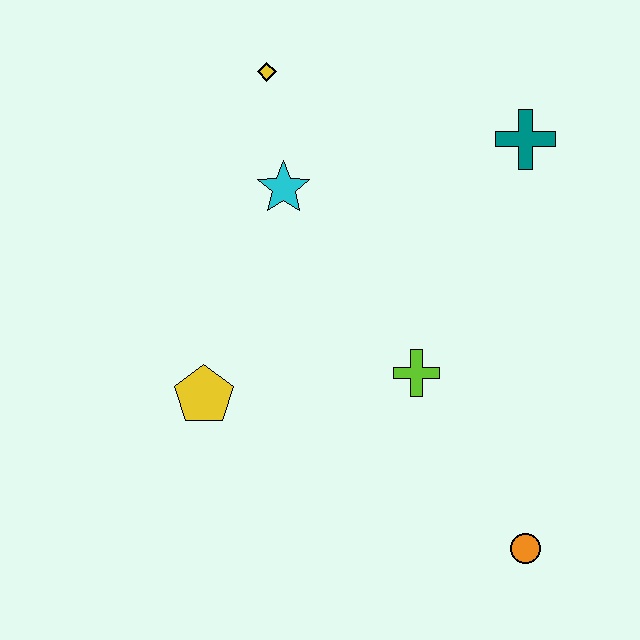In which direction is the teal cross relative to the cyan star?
The teal cross is to the right of the cyan star.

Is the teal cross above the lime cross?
Yes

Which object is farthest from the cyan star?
The orange circle is farthest from the cyan star.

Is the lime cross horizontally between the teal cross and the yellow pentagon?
Yes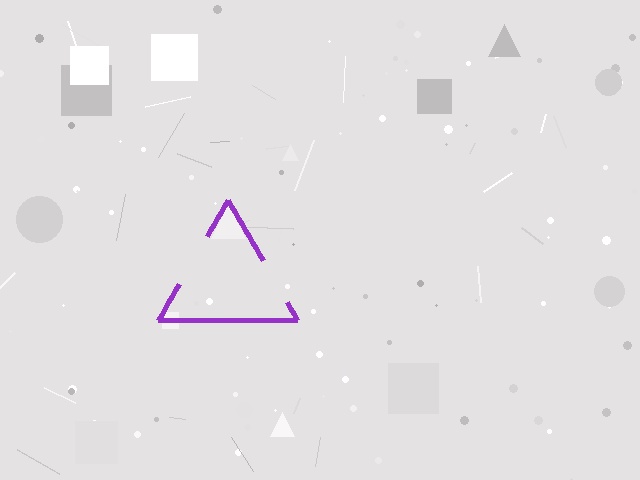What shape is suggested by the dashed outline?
The dashed outline suggests a triangle.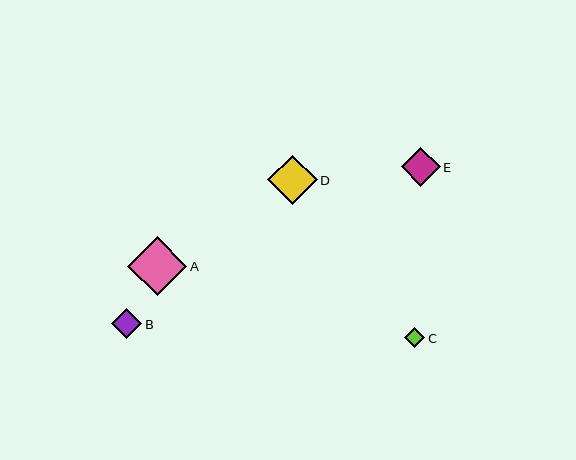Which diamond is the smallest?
Diamond C is the smallest with a size of approximately 21 pixels.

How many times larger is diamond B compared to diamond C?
Diamond B is approximately 1.5 times the size of diamond C.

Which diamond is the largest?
Diamond A is the largest with a size of approximately 60 pixels.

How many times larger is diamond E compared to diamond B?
Diamond E is approximately 1.3 times the size of diamond B.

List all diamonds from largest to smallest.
From largest to smallest: A, D, E, B, C.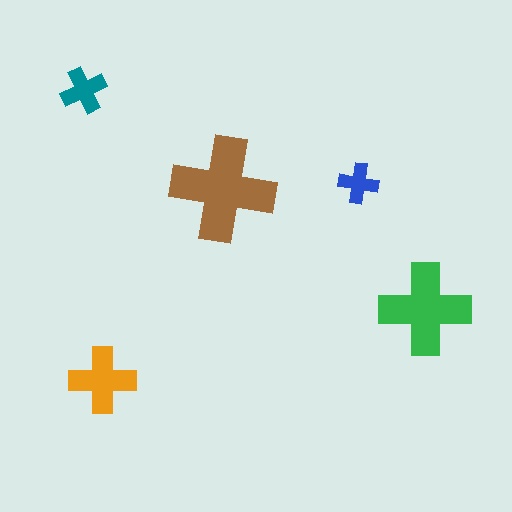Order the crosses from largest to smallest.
the brown one, the green one, the orange one, the teal one, the blue one.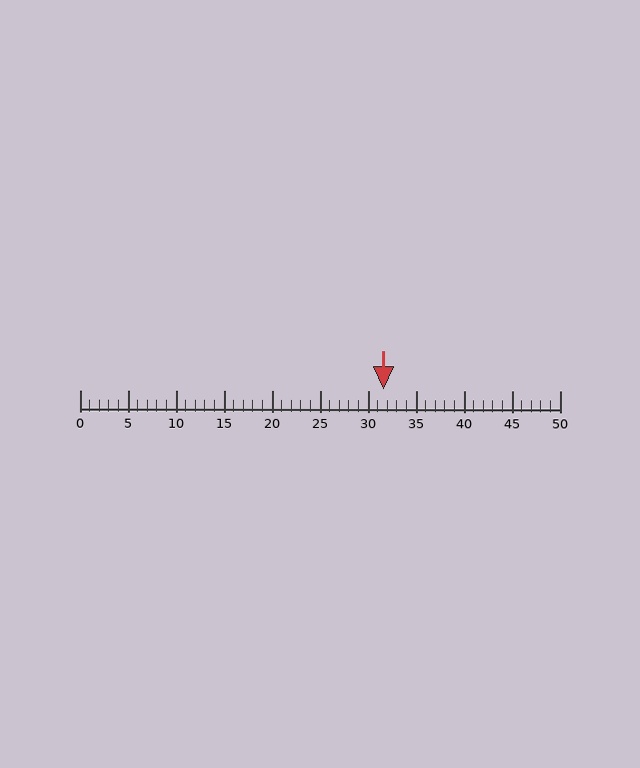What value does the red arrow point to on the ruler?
The red arrow points to approximately 32.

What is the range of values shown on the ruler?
The ruler shows values from 0 to 50.